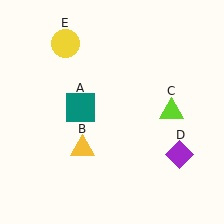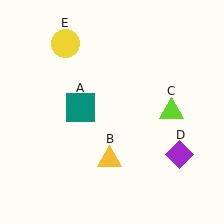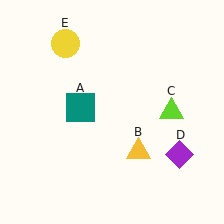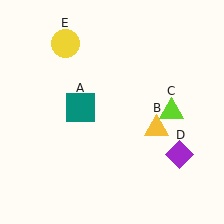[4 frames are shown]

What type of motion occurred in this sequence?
The yellow triangle (object B) rotated counterclockwise around the center of the scene.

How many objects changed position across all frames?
1 object changed position: yellow triangle (object B).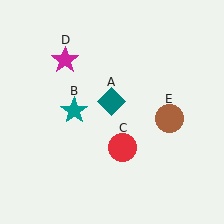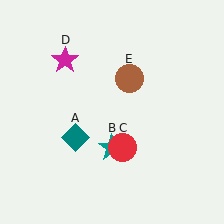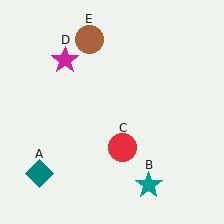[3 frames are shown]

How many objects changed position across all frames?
3 objects changed position: teal diamond (object A), teal star (object B), brown circle (object E).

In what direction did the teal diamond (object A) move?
The teal diamond (object A) moved down and to the left.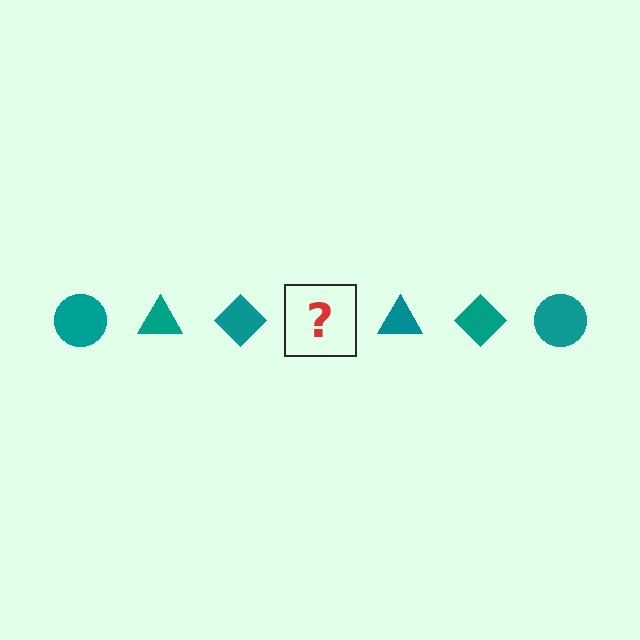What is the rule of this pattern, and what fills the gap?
The rule is that the pattern cycles through circle, triangle, diamond shapes in teal. The gap should be filled with a teal circle.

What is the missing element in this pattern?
The missing element is a teal circle.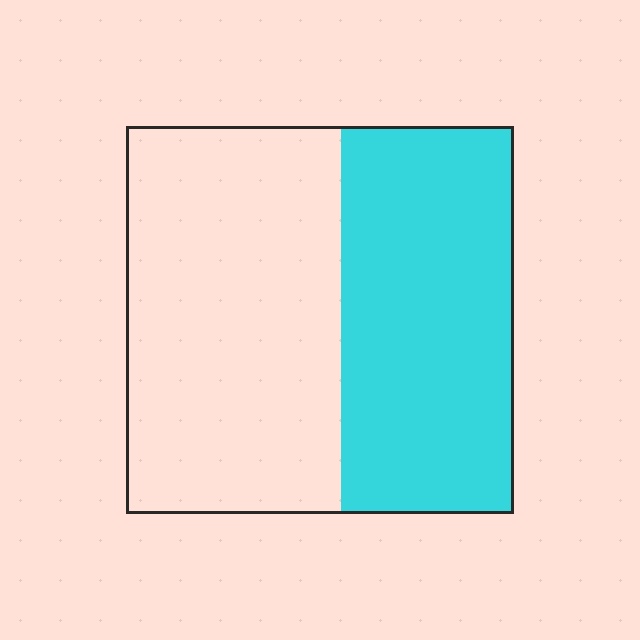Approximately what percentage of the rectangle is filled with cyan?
Approximately 45%.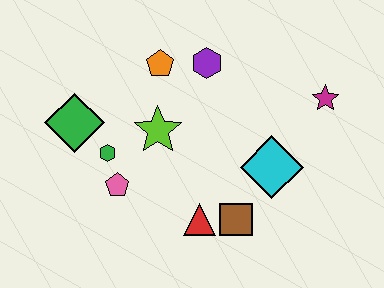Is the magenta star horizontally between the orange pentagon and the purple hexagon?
No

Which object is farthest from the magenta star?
The green diamond is farthest from the magenta star.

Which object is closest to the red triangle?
The brown square is closest to the red triangle.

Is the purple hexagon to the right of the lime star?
Yes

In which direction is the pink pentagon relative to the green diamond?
The pink pentagon is below the green diamond.